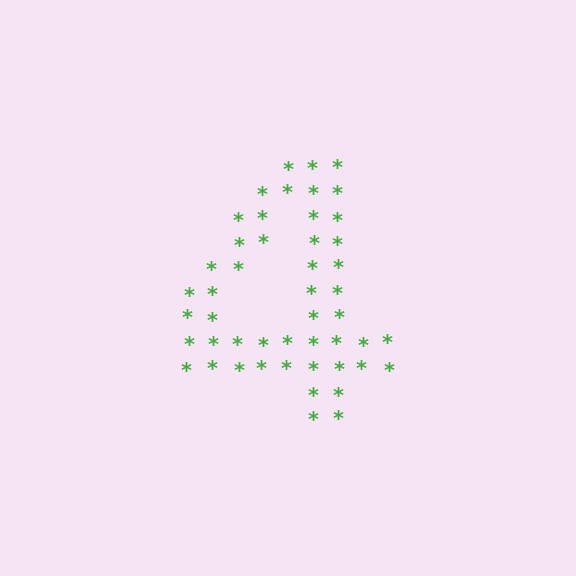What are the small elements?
The small elements are asterisks.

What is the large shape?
The large shape is the digit 4.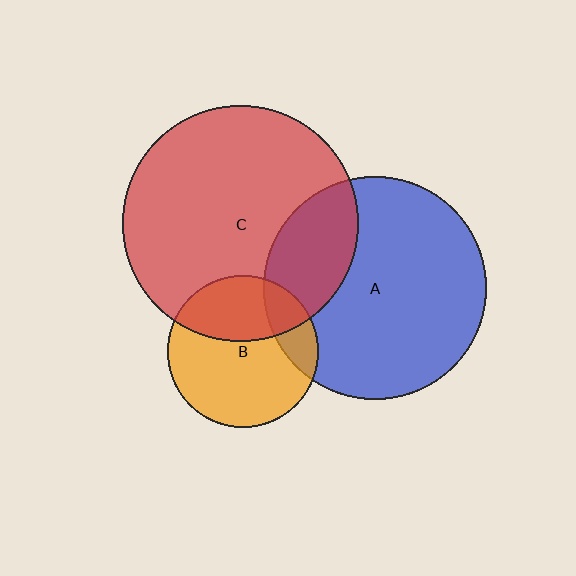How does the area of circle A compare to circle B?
Approximately 2.2 times.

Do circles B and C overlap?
Yes.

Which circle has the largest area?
Circle C (red).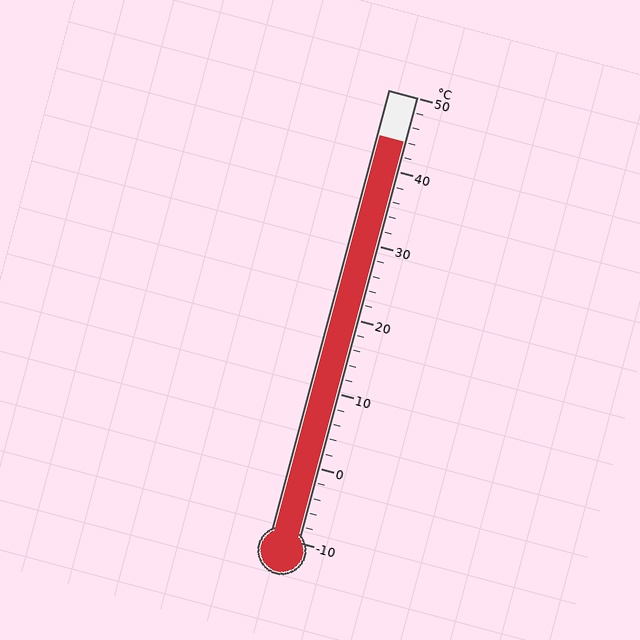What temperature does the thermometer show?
The thermometer shows approximately 44°C.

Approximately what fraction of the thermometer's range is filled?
The thermometer is filled to approximately 90% of its range.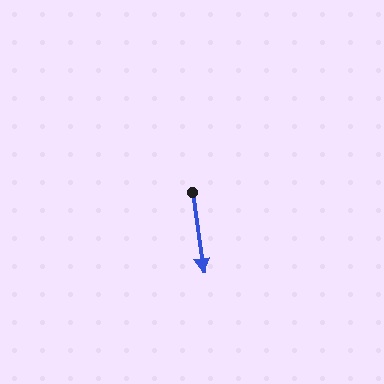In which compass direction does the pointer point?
South.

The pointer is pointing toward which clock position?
Roughly 6 o'clock.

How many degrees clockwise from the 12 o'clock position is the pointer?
Approximately 172 degrees.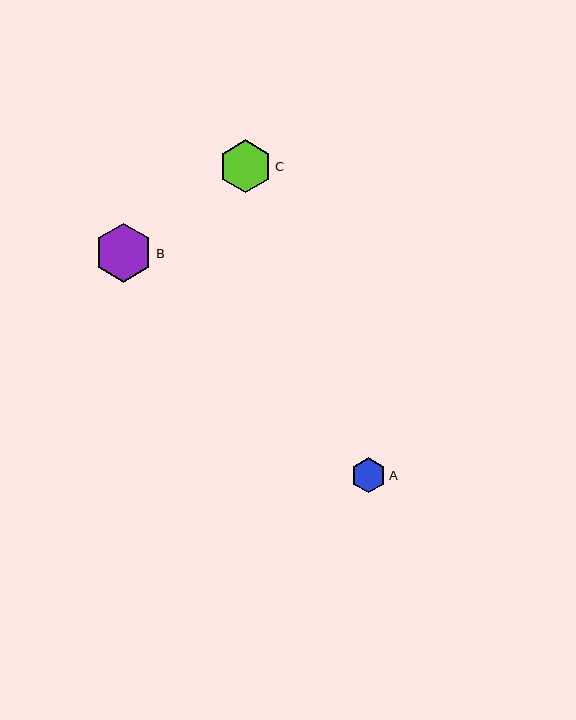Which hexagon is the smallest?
Hexagon A is the smallest with a size of approximately 35 pixels.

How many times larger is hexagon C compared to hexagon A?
Hexagon C is approximately 1.5 times the size of hexagon A.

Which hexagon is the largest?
Hexagon B is the largest with a size of approximately 59 pixels.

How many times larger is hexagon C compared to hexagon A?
Hexagon C is approximately 1.5 times the size of hexagon A.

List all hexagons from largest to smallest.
From largest to smallest: B, C, A.